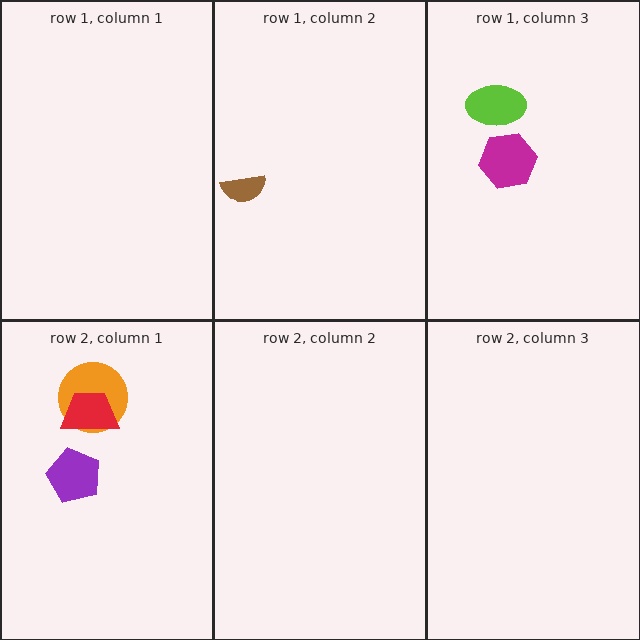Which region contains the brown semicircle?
The row 1, column 2 region.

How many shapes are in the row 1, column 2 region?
1.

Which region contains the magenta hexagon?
The row 1, column 3 region.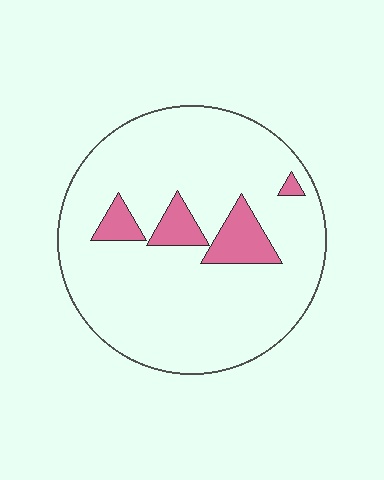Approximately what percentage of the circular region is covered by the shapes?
Approximately 10%.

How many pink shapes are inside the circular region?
4.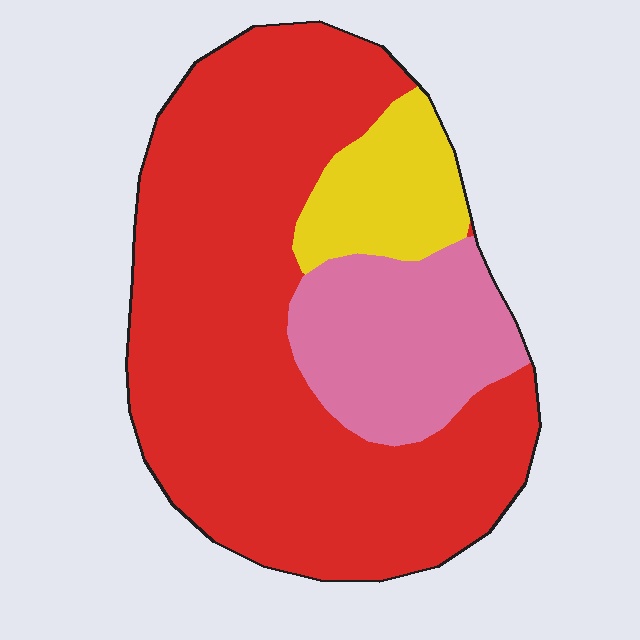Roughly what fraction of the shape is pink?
Pink covers roughly 20% of the shape.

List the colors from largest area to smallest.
From largest to smallest: red, pink, yellow.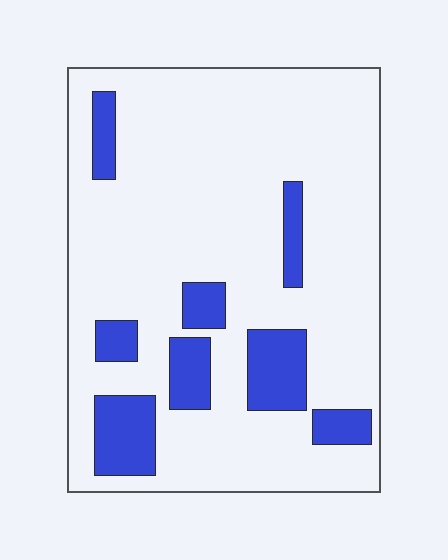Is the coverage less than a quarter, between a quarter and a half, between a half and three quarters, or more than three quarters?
Less than a quarter.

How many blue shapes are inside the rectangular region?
8.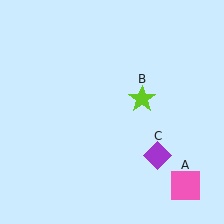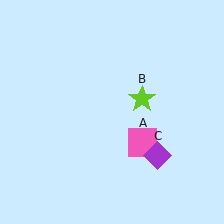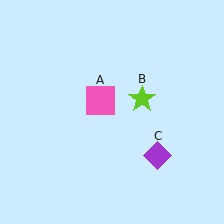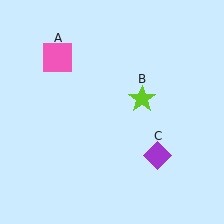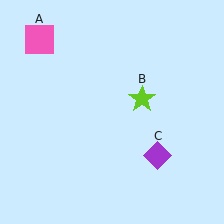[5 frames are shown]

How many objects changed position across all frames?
1 object changed position: pink square (object A).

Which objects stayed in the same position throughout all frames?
Lime star (object B) and purple diamond (object C) remained stationary.